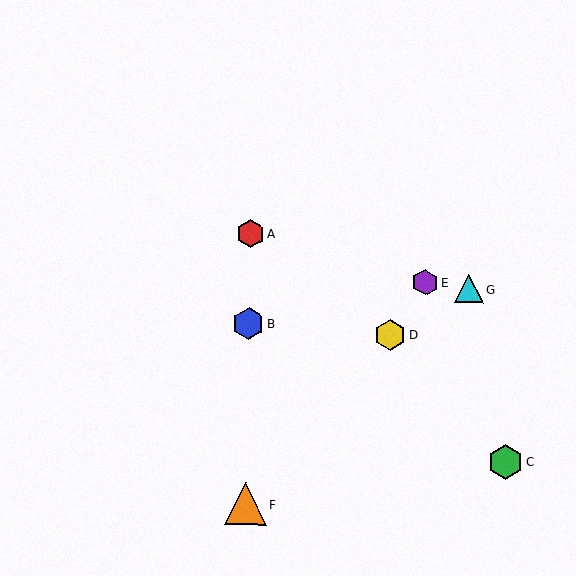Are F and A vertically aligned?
Yes, both are at x≈245.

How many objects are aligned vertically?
3 objects (A, B, F) are aligned vertically.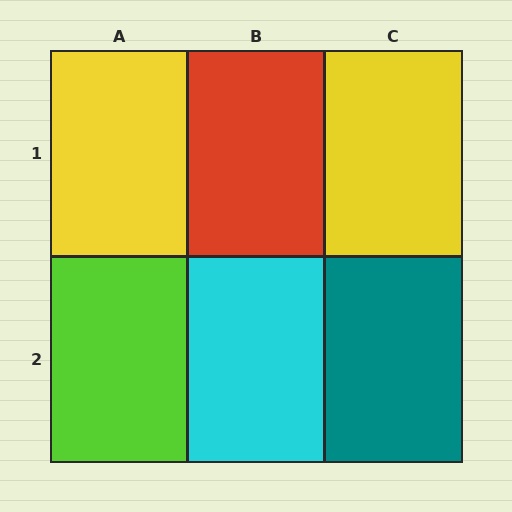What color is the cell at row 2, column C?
Teal.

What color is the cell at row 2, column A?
Lime.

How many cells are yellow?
2 cells are yellow.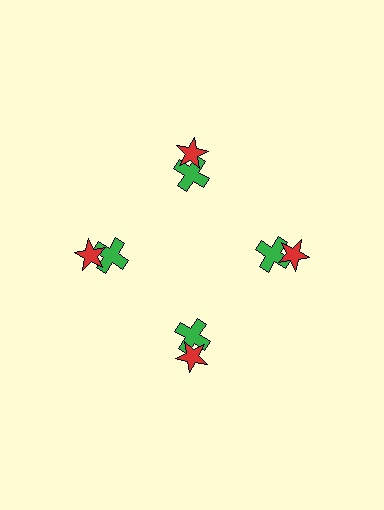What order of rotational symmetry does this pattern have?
This pattern has 4-fold rotational symmetry.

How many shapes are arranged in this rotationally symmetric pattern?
There are 8 shapes, arranged in 4 groups of 2.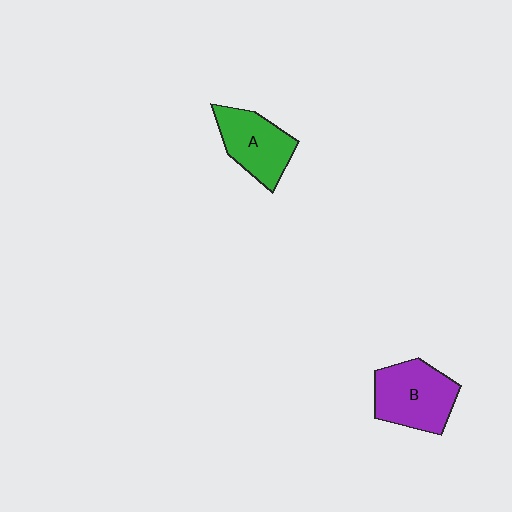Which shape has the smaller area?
Shape A (green).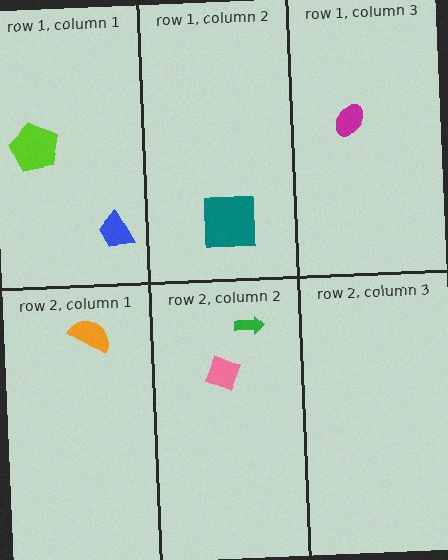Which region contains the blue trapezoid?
The row 1, column 1 region.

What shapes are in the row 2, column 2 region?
The green arrow, the pink diamond.